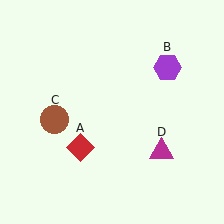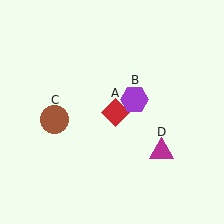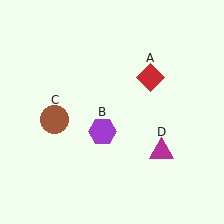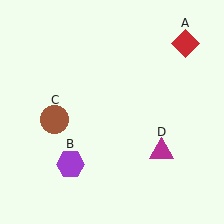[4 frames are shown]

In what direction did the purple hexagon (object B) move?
The purple hexagon (object B) moved down and to the left.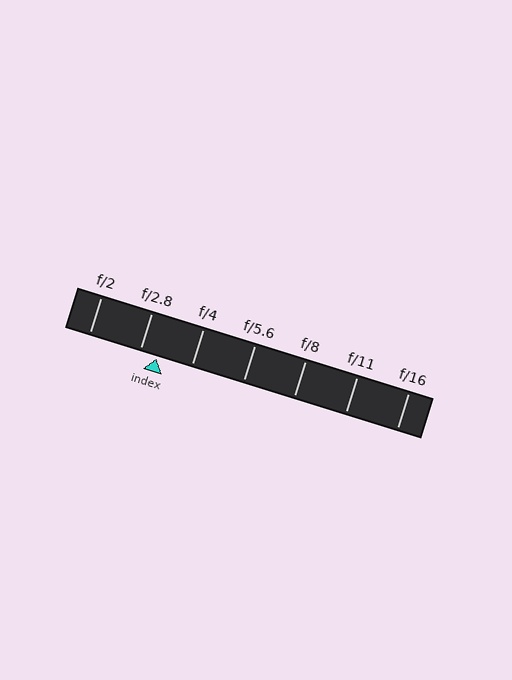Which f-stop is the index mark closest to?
The index mark is closest to f/2.8.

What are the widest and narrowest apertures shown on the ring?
The widest aperture shown is f/2 and the narrowest is f/16.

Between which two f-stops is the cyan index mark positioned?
The index mark is between f/2.8 and f/4.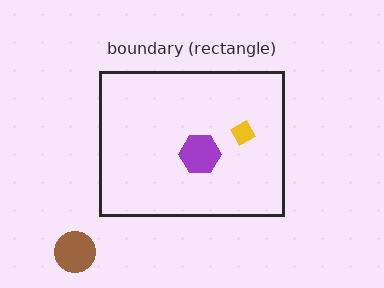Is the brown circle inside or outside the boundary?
Outside.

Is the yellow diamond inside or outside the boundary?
Inside.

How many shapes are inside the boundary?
2 inside, 1 outside.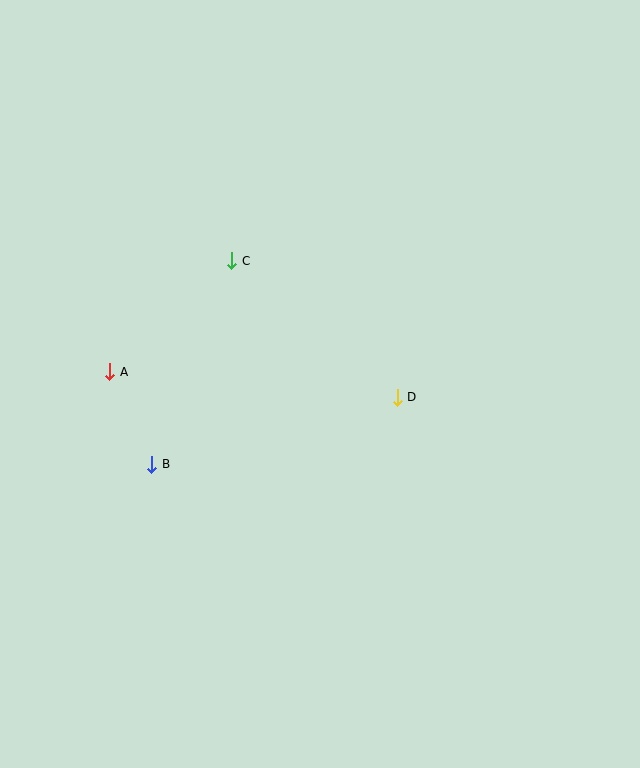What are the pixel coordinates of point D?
Point D is at (397, 397).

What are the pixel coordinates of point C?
Point C is at (232, 261).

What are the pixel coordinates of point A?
Point A is at (110, 372).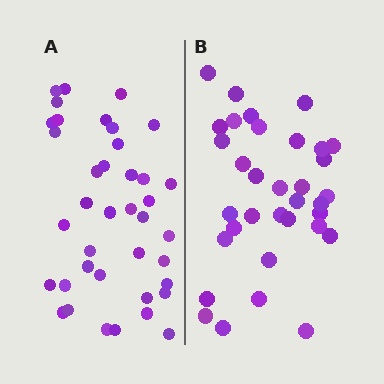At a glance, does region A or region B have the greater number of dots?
Region A (the left region) has more dots.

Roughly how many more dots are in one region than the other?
Region A has about 5 more dots than region B.